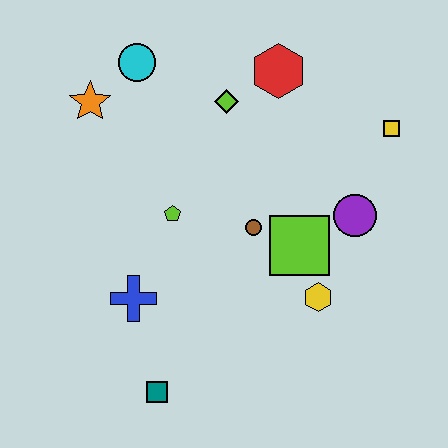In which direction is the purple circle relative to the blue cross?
The purple circle is to the right of the blue cross.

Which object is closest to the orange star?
The cyan circle is closest to the orange star.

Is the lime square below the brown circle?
Yes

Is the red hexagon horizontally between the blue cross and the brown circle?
No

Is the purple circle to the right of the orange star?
Yes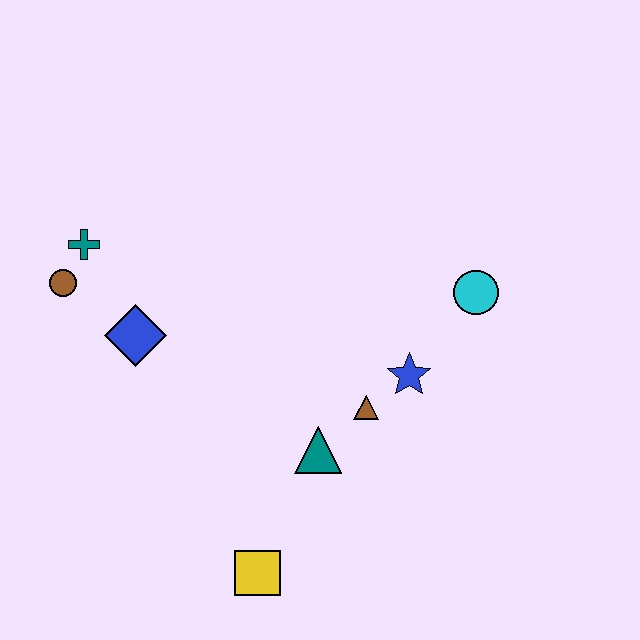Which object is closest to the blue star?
The brown triangle is closest to the blue star.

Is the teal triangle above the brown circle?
No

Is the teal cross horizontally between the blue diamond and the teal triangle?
No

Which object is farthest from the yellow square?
The teal cross is farthest from the yellow square.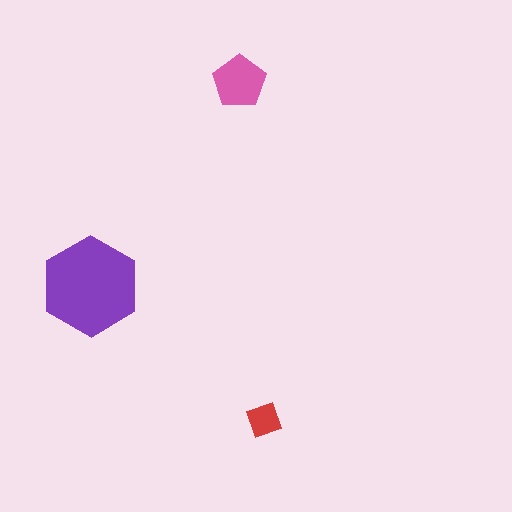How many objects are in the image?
There are 3 objects in the image.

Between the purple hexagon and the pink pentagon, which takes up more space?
The purple hexagon.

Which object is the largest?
The purple hexagon.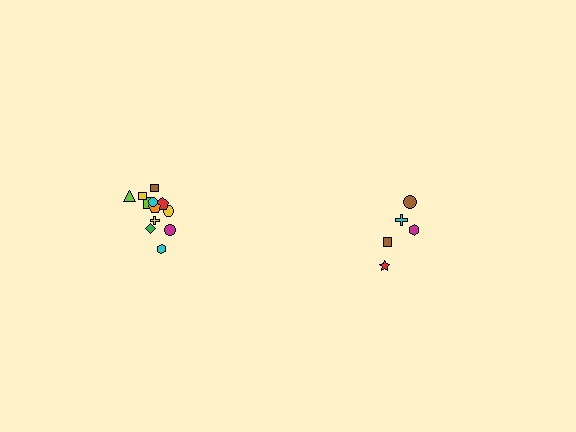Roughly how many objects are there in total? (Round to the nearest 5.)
Roughly 15 objects in total.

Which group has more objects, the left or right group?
The left group.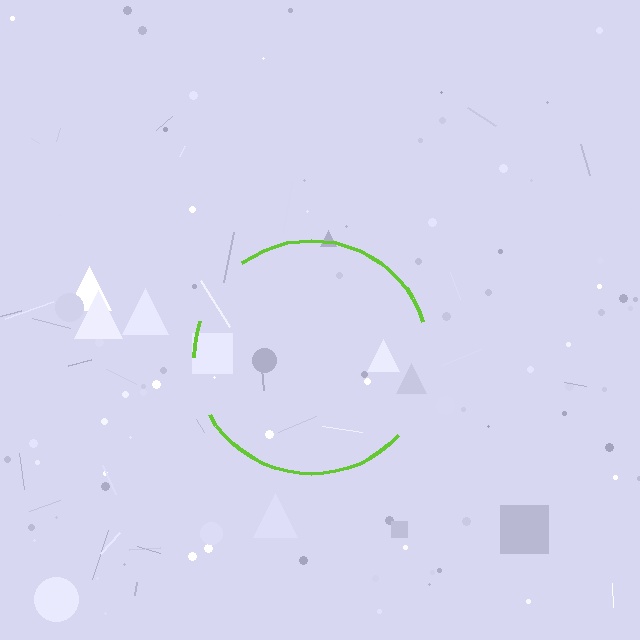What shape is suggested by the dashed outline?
The dashed outline suggests a circle.